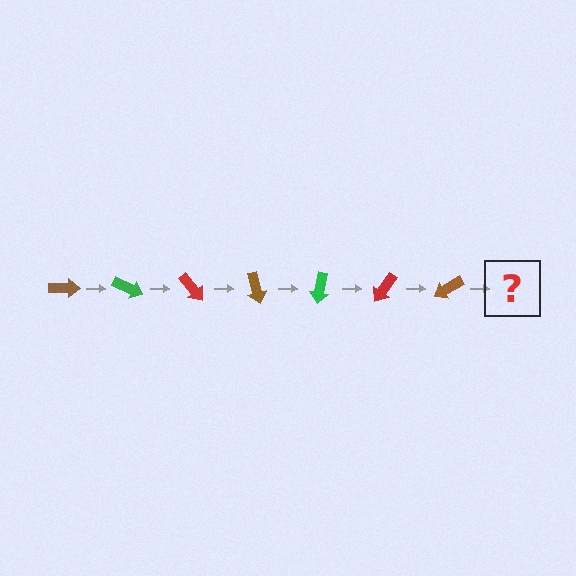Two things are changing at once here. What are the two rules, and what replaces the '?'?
The two rules are that it rotates 25 degrees each step and the color cycles through brown, green, and red. The '?' should be a green arrow, rotated 175 degrees from the start.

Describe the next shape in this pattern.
It should be a green arrow, rotated 175 degrees from the start.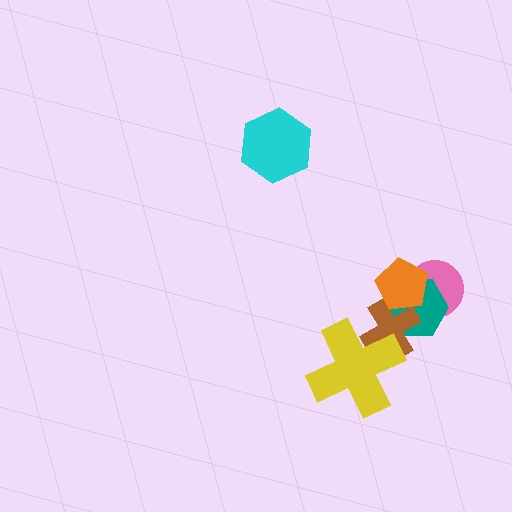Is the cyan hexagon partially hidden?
No, no other shape covers it.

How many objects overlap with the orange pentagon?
3 objects overlap with the orange pentagon.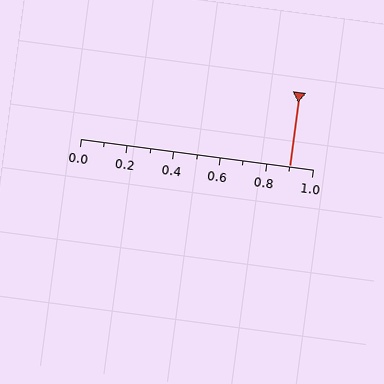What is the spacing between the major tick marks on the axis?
The major ticks are spaced 0.2 apart.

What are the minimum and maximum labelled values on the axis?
The axis runs from 0.0 to 1.0.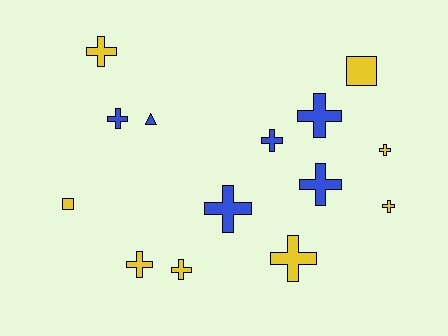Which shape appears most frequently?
Cross, with 11 objects.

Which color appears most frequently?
Yellow, with 8 objects.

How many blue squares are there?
There are no blue squares.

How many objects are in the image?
There are 14 objects.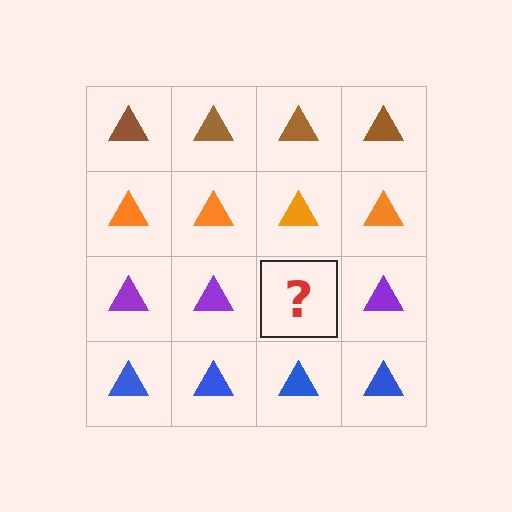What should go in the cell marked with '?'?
The missing cell should contain a purple triangle.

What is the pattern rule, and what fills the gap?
The rule is that each row has a consistent color. The gap should be filled with a purple triangle.